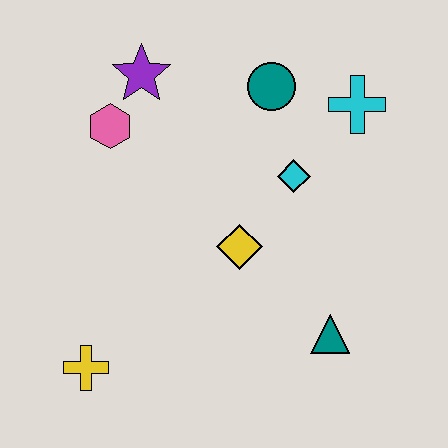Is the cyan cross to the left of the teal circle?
No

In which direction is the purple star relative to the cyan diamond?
The purple star is to the left of the cyan diamond.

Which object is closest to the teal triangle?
The yellow diamond is closest to the teal triangle.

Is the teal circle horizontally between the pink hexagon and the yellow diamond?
No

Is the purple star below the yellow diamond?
No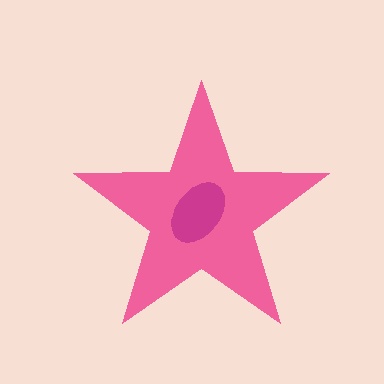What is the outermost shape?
The pink star.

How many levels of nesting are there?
2.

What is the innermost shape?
The magenta ellipse.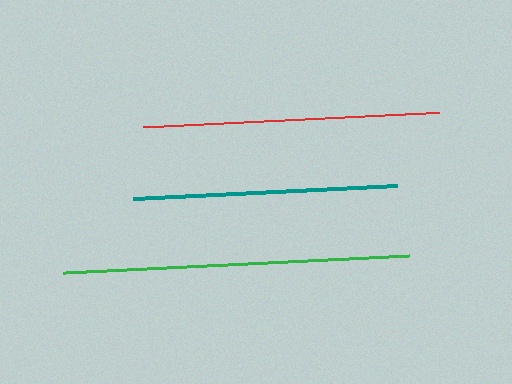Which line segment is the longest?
The green line is the longest at approximately 347 pixels.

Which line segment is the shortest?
The teal line is the shortest at approximately 264 pixels.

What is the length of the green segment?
The green segment is approximately 347 pixels long.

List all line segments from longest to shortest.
From longest to shortest: green, red, teal.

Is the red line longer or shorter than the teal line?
The red line is longer than the teal line.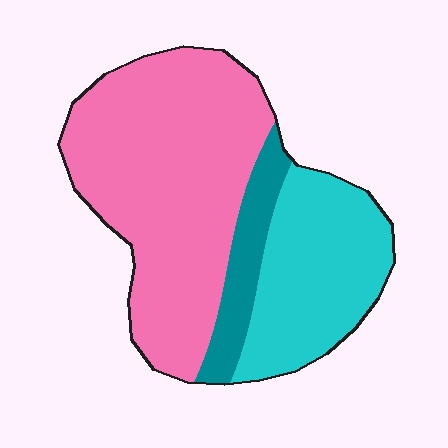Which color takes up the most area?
Pink, at roughly 60%.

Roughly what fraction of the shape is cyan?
Cyan takes up between a quarter and a half of the shape.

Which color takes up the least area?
Teal, at roughly 10%.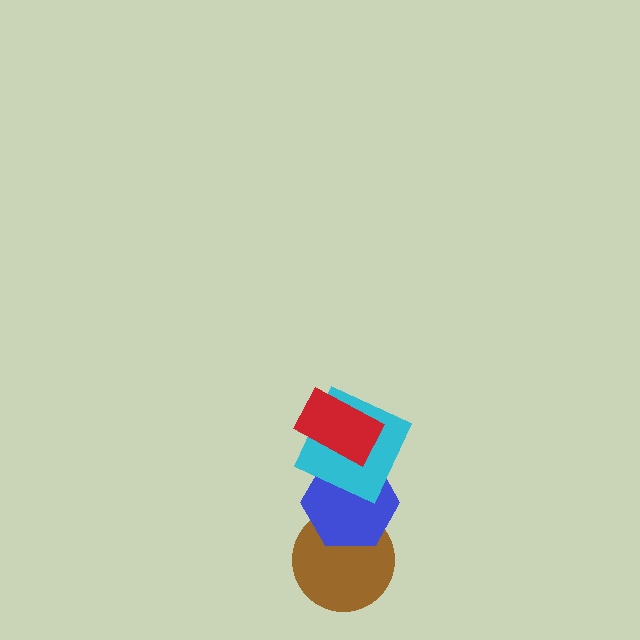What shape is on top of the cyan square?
The red rectangle is on top of the cyan square.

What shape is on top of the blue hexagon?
The cyan square is on top of the blue hexagon.